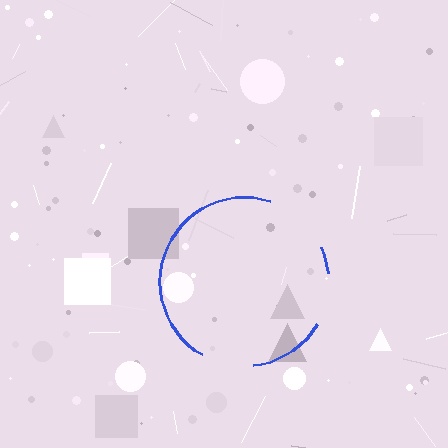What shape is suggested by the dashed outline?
The dashed outline suggests a circle.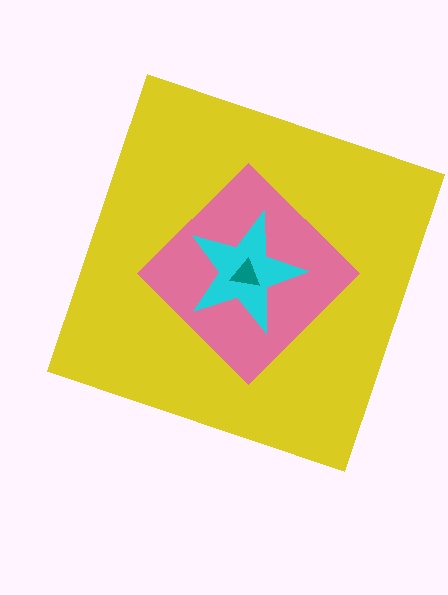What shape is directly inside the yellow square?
The pink diamond.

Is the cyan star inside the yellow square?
Yes.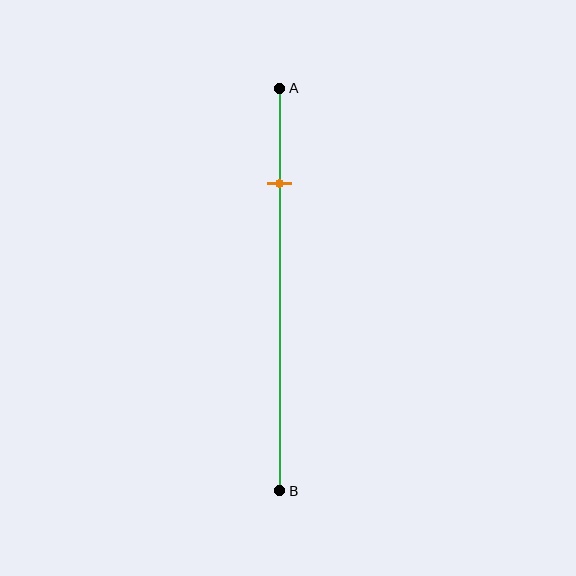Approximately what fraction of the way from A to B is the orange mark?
The orange mark is approximately 25% of the way from A to B.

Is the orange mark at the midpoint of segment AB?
No, the mark is at about 25% from A, not at the 50% midpoint.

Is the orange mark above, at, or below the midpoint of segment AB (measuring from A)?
The orange mark is above the midpoint of segment AB.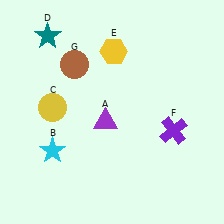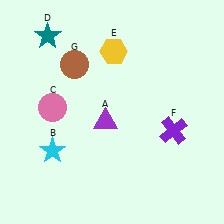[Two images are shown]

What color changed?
The circle (C) changed from yellow in Image 1 to pink in Image 2.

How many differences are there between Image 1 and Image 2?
There is 1 difference between the two images.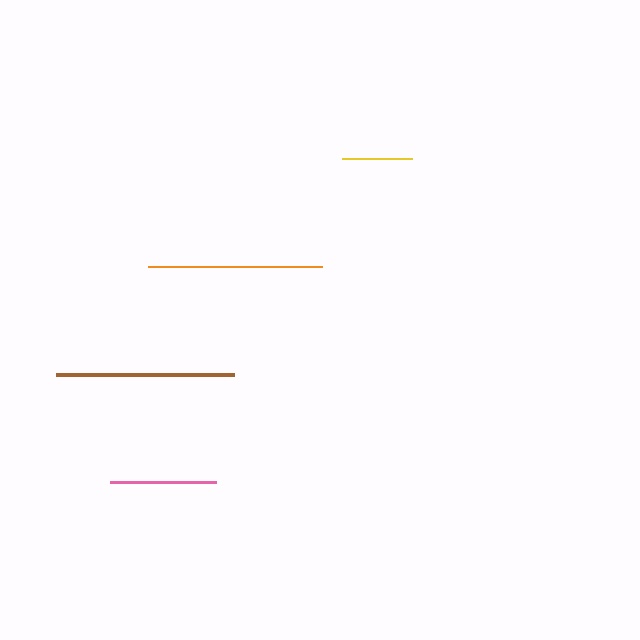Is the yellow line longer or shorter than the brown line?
The brown line is longer than the yellow line.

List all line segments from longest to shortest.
From longest to shortest: brown, orange, pink, yellow.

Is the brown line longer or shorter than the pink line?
The brown line is longer than the pink line.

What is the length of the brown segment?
The brown segment is approximately 178 pixels long.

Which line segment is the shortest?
The yellow line is the shortest at approximately 70 pixels.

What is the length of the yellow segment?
The yellow segment is approximately 70 pixels long.